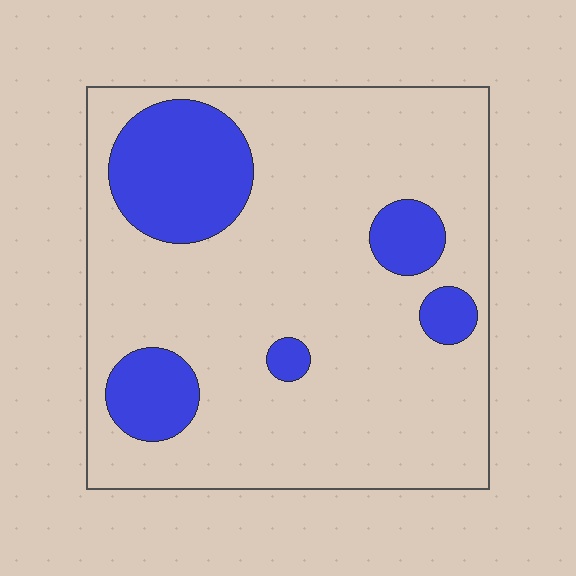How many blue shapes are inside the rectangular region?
5.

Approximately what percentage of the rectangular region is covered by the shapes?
Approximately 20%.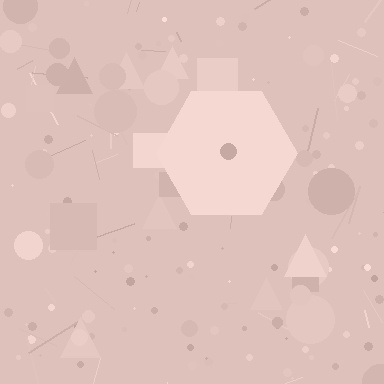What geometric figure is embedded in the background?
A hexagon is embedded in the background.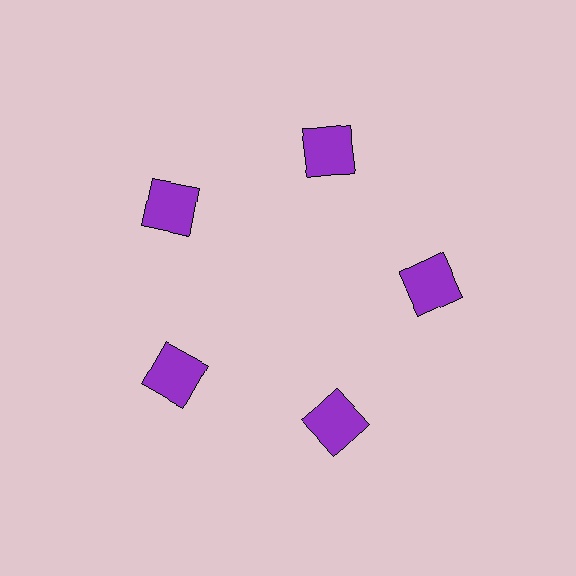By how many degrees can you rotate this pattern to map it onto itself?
The pattern maps onto itself every 72 degrees of rotation.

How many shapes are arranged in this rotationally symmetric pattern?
There are 5 shapes, arranged in 5 groups of 1.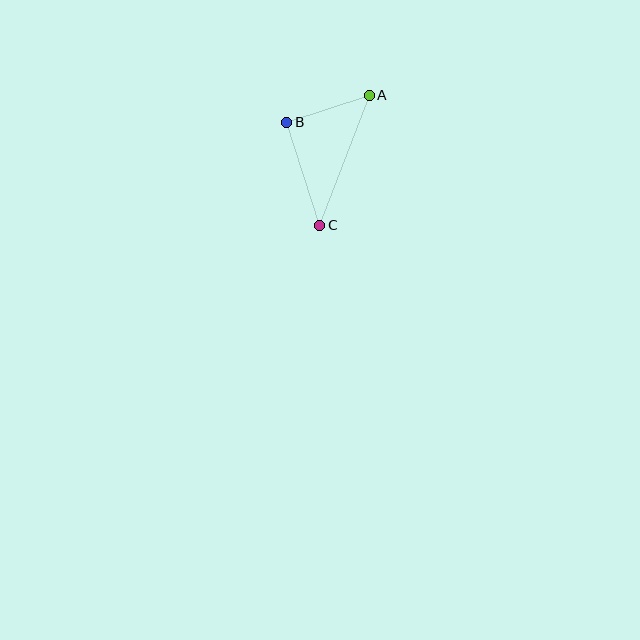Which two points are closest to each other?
Points A and B are closest to each other.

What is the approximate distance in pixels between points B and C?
The distance between B and C is approximately 108 pixels.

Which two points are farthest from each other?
Points A and C are farthest from each other.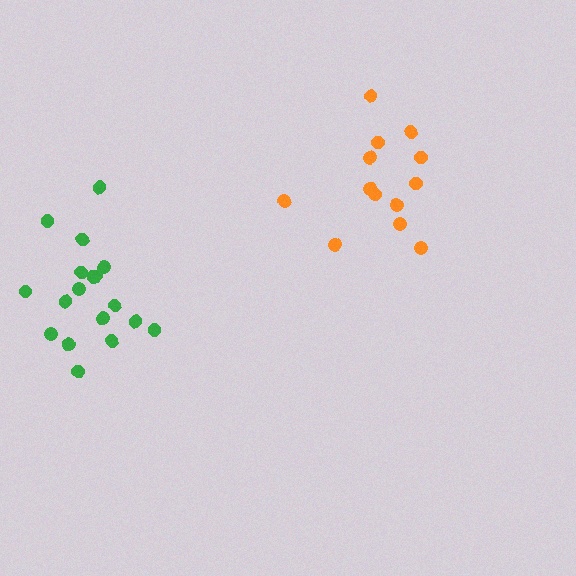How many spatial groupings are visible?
There are 2 spatial groupings.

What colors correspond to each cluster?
The clusters are colored: orange, green.